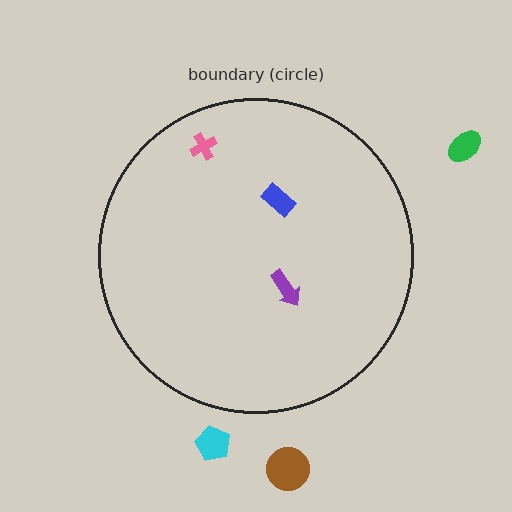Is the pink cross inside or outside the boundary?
Inside.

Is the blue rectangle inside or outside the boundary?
Inside.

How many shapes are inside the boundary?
3 inside, 3 outside.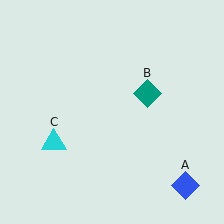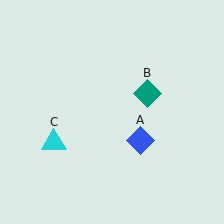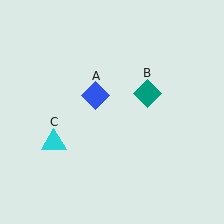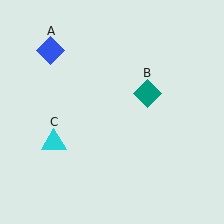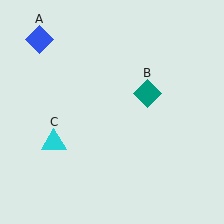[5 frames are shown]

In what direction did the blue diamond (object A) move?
The blue diamond (object A) moved up and to the left.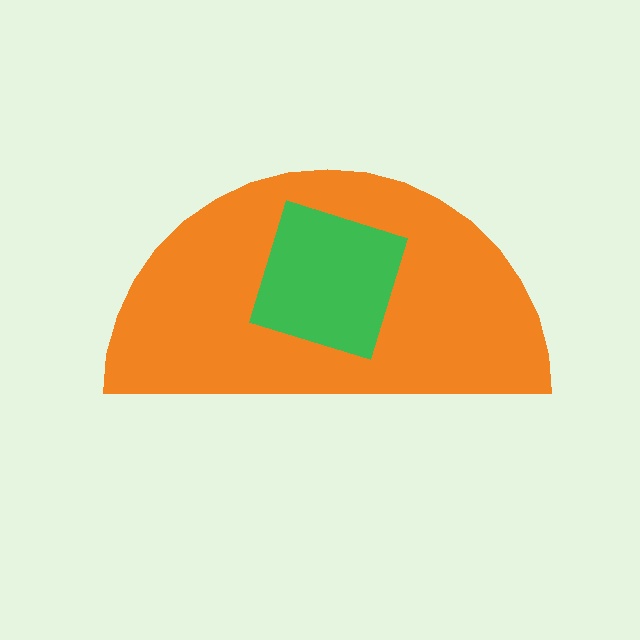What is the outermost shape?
The orange semicircle.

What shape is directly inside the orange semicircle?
The green diamond.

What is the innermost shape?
The green diamond.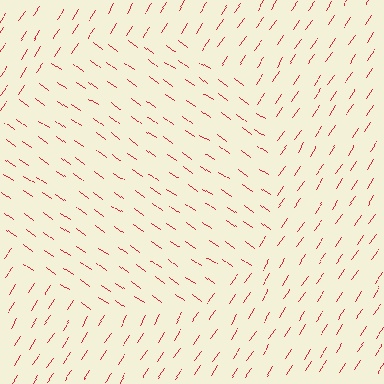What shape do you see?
I see a circle.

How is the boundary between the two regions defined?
The boundary is defined purely by a change in line orientation (approximately 89 degrees difference). All lines are the same color and thickness.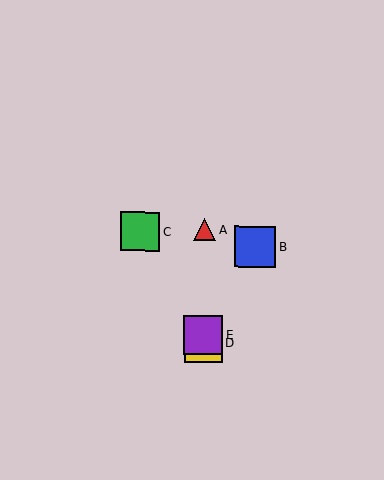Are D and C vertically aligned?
No, D is at x≈203 and C is at x≈141.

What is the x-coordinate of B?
Object B is at x≈255.